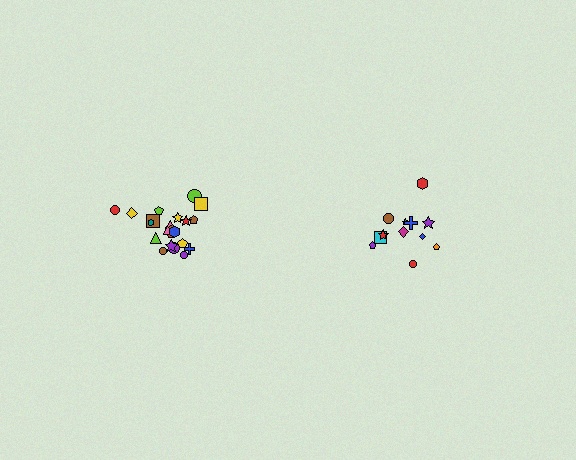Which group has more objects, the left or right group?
The left group.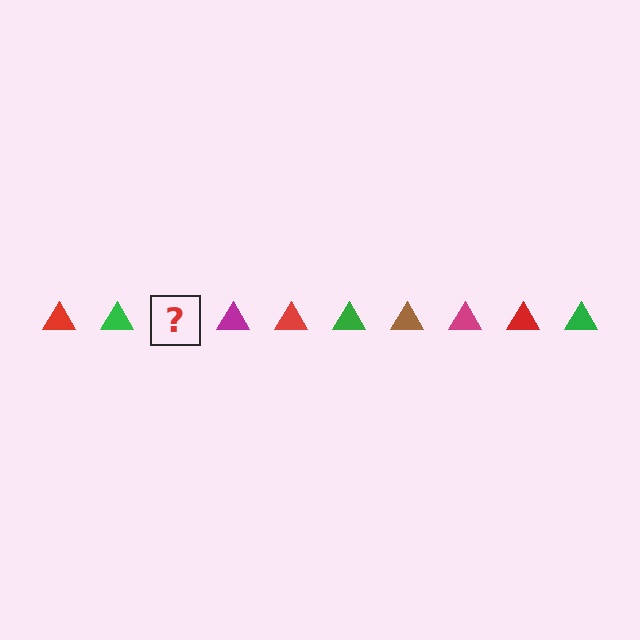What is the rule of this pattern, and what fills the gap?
The rule is that the pattern cycles through red, green, brown, magenta triangles. The gap should be filled with a brown triangle.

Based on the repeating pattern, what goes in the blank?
The blank should be a brown triangle.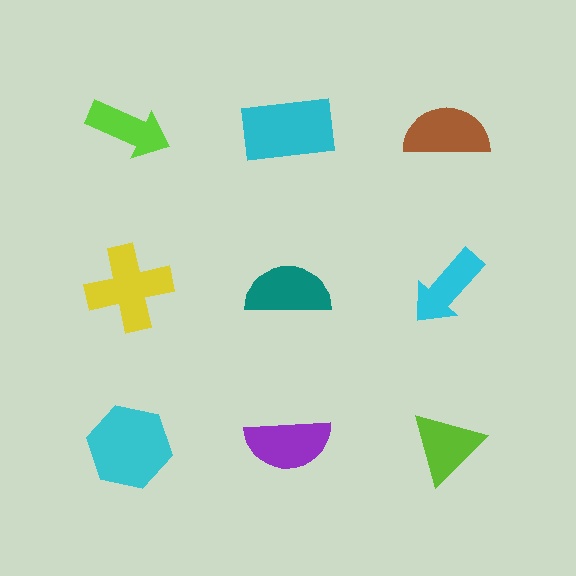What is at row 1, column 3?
A brown semicircle.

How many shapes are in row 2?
3 shapes.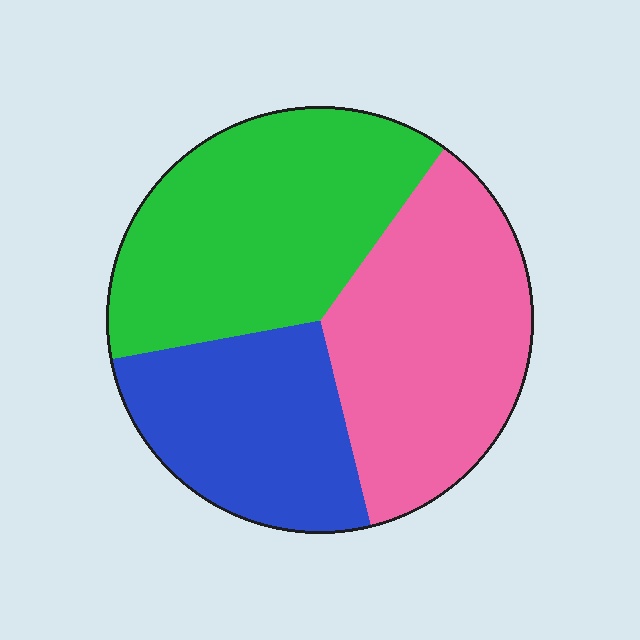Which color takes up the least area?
Blue, at roughly 25%.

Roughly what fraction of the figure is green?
Green covers around 40% of the figure.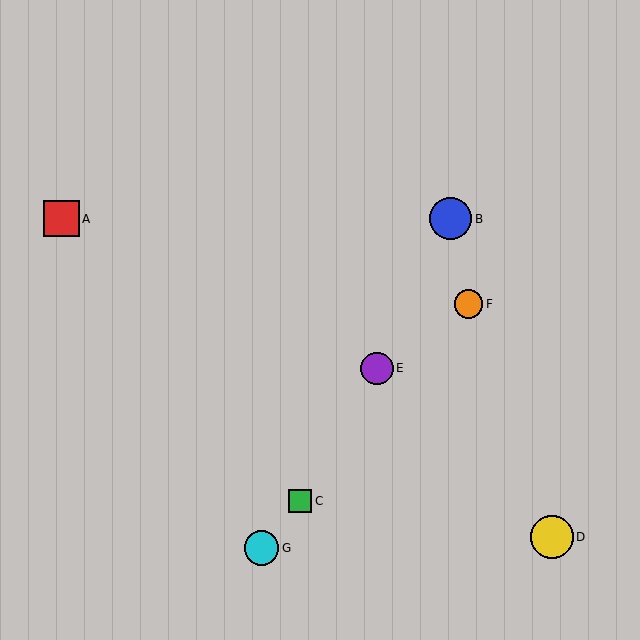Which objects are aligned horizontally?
Objects A, B are aligned horizontally.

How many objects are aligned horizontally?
2 objects (A, B) are aligned horizontally.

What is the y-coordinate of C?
Object C is at y≈501.